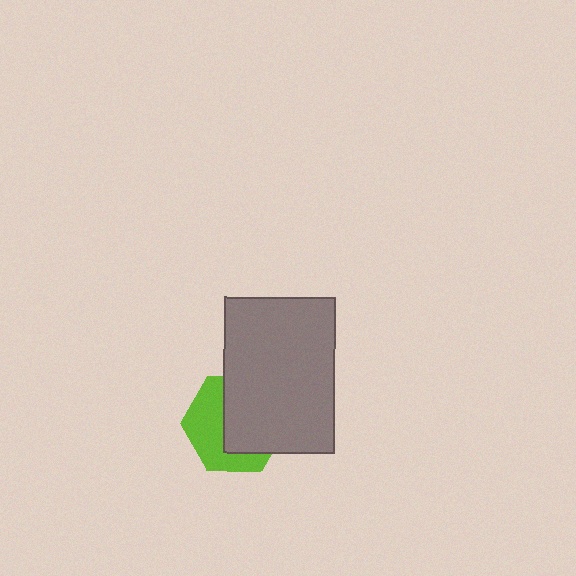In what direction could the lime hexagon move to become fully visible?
The lime hexagon could move toward the lower-left. That would shift it out from behind the gray rectangle entirely.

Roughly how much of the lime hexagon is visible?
About half of it is visible (roughly 46%).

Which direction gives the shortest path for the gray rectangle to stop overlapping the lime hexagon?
Moving toward the upper-right gives the shortest separation.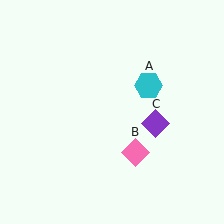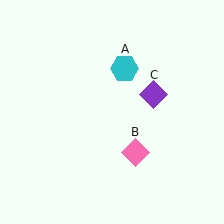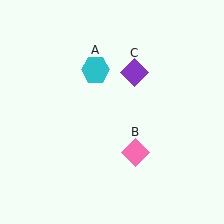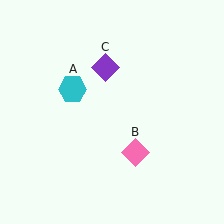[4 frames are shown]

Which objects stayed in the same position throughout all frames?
Pink diamond (object B) remained stationary.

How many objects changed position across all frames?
2 objects changed position: cyan hexagon (object A), purple diamond (object C).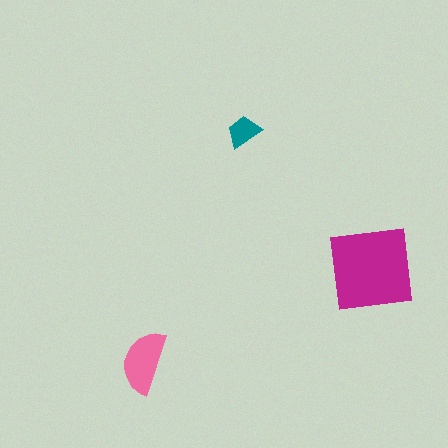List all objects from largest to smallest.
The magenta square, the pink semicircle, the teal trapezoid.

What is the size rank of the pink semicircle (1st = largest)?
2nd.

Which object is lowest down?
The pink semicircle is bottommost.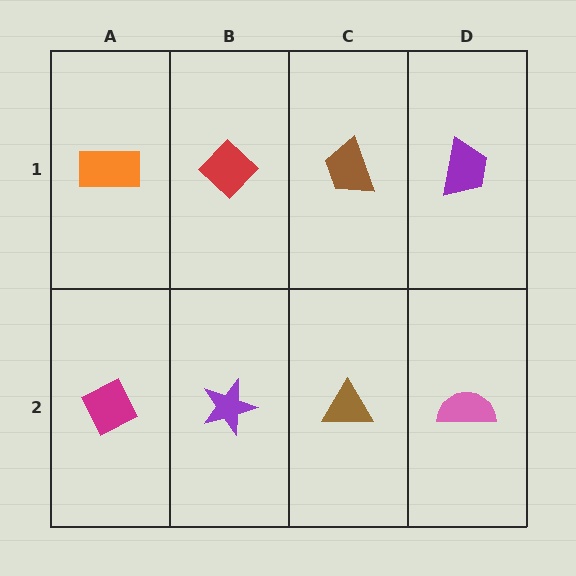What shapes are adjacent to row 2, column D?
A purple trapezoid (row 1, column D), a brown triangle (row 2, column C).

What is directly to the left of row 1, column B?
An orange rectangle.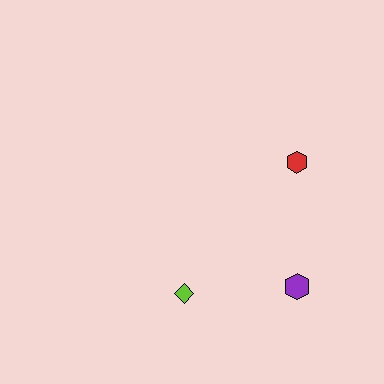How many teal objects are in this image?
There are no teal objects.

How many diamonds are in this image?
There is 1 diamond.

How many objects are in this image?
There are 3 objects.